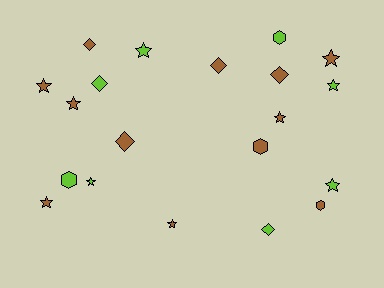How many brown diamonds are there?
There are 4 brown diamonds.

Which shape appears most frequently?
Star, with 10 objects.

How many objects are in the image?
There are 20 objects.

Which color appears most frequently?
Brown, with 12 objects.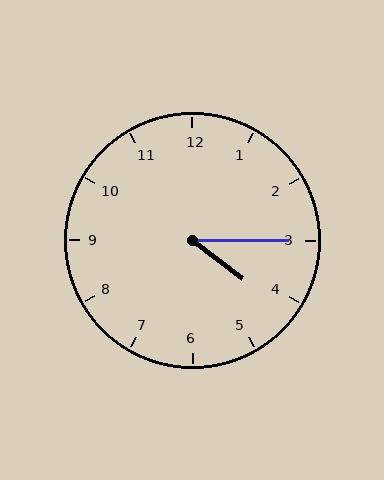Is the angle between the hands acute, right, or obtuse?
It is acute.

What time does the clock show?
4:15.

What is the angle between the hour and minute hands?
Approximately 38 degrees.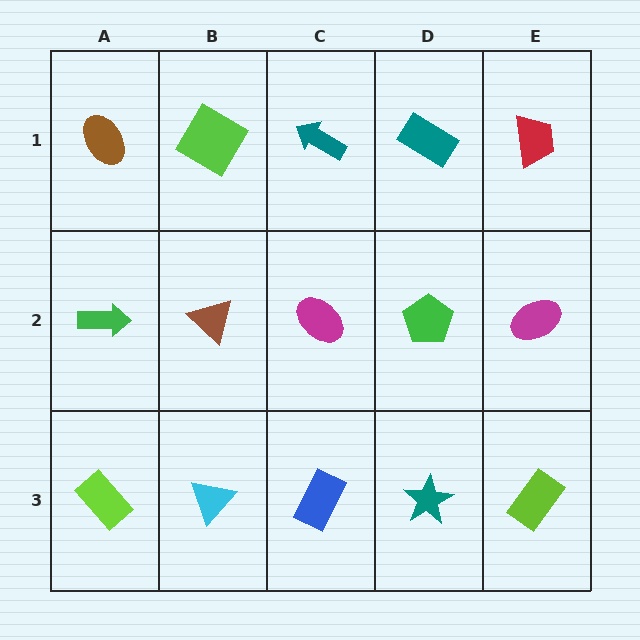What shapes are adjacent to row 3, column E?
A magenta ellipse (row 2, column E), a teal star (row 3, column D).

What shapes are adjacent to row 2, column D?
A teal rectangle (row 1, column D), a teal star (row 3, column D), a magenta ellipse (row 2, column C), a magenta ellipse (row 2, column E).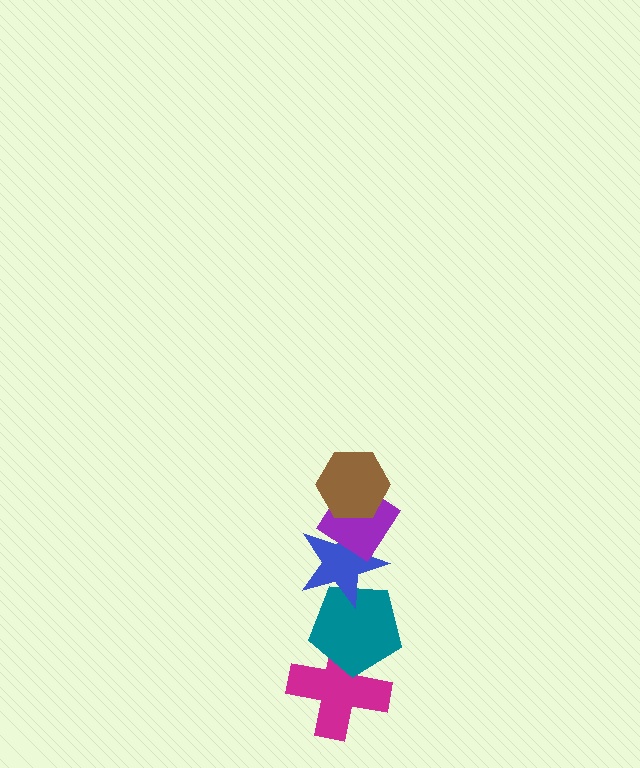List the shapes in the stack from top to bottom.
From top to bottom: the brown hexagon, the purple diamond, the blue star, the teal pentagon, the magenta cross.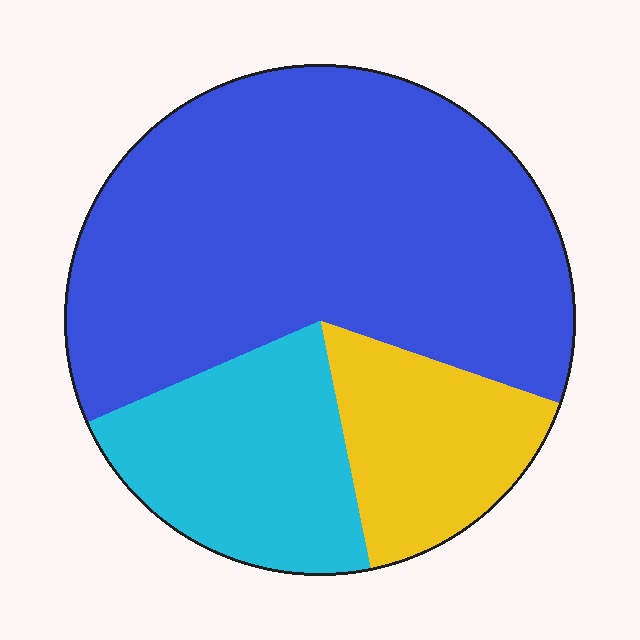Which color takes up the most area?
Blue, at roughly 60%.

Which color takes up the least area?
Yellow, at roughly 15%.